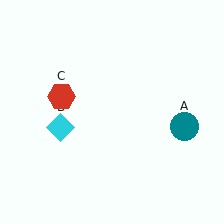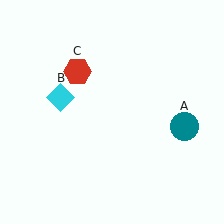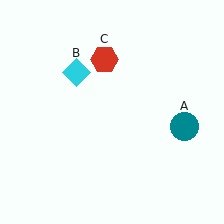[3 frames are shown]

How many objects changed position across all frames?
2 objects changed position: cyan diamond (object B), red hexagon (object C).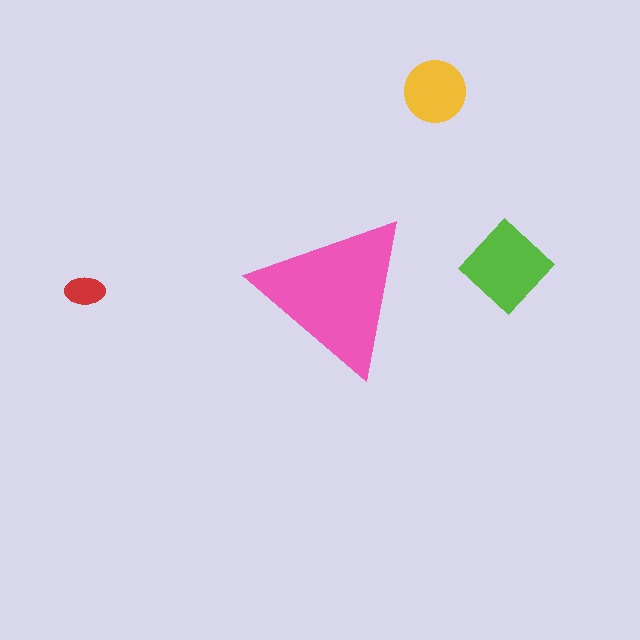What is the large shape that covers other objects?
A pink triangle.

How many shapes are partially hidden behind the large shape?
0 shapes are partially hidden.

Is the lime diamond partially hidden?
No, the lime diamond is fully visible.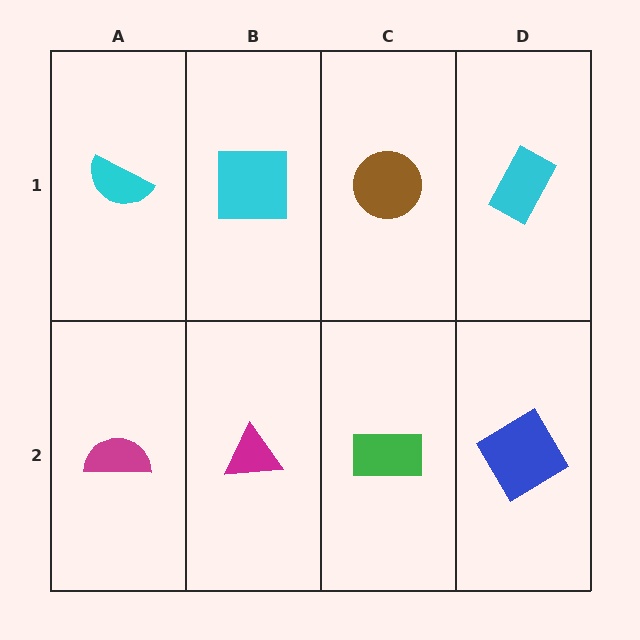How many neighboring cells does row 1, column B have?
3.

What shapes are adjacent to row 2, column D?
A cyan rectangle (row 1, column D), a green rectangle (row 2, column C).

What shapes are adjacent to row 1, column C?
A green rectangle (row 2, column C), a cyan square (row 1, column B), a cyan rectangle (row 1, column D).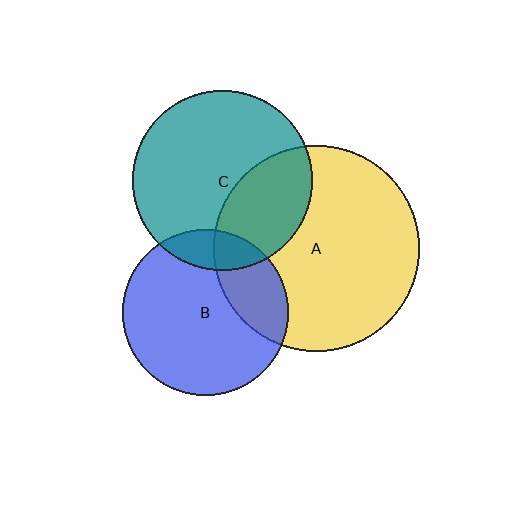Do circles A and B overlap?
Yes.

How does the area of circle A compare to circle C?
Approximately 1.3 times.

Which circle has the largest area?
Circle A (yellow).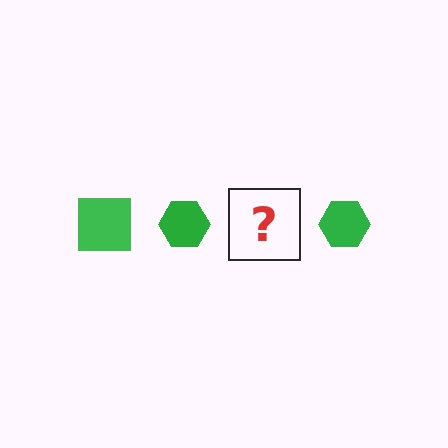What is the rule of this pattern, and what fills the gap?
The rule is that the pattern cycles through square, hexagon shapes in green. The gap should be filled with a green square.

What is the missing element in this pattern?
The missing element is a green square.